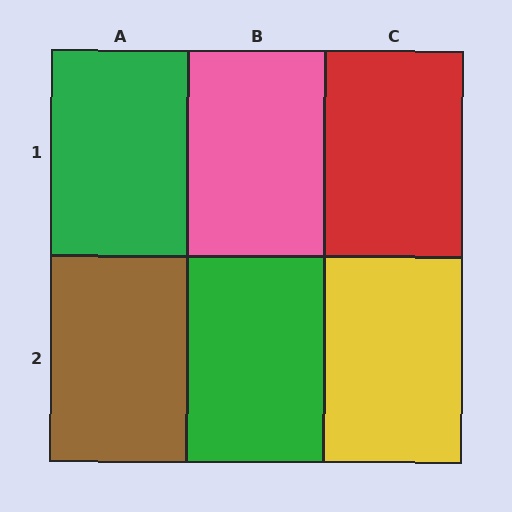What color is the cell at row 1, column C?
Red.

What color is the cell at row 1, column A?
Green.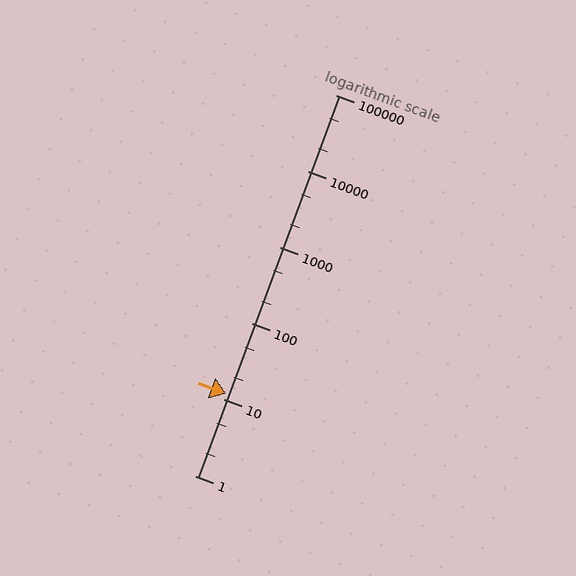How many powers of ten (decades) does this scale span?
The scale spans 5 decades, from 1 to 100000.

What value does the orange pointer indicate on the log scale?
The pointer indicates approximately 12.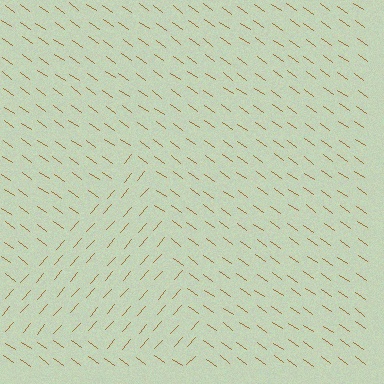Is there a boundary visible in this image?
Yes, there is a texture boundary formed by a change in line orientation.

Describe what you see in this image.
The image is filled with small brown line segments. A triangle region in the image has lines oriented differently from the surrounding lines, creating a visible texture boundary.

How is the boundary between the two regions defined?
The boundary is defined purely by a change in line orientation (approximately 84 degrees difference). All lines are the same color and thickness.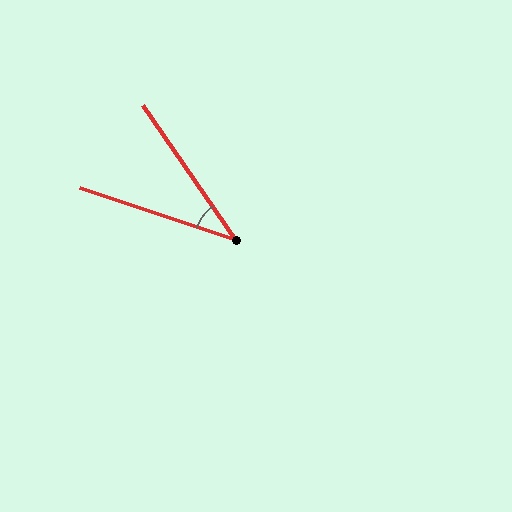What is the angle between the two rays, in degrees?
Approximately 37 degrees.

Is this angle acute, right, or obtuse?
It is acute.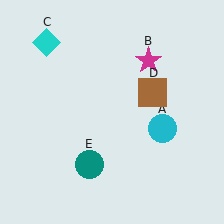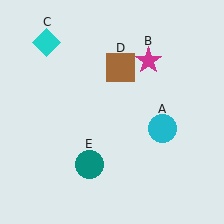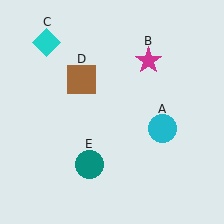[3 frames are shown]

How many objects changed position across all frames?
1 object changed position: brown square (object D).